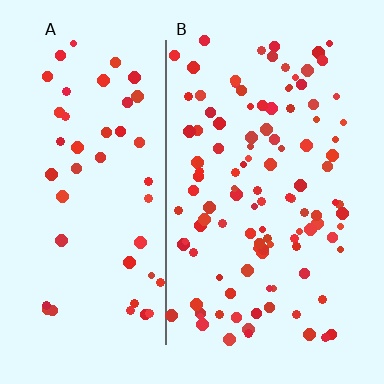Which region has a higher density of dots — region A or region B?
B (the right).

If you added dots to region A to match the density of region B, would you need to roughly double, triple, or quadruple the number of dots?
Approximately double.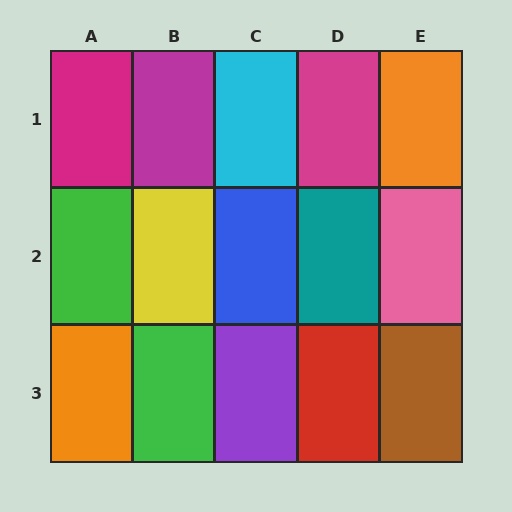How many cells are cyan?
1 cell is cyan.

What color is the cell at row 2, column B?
Yellow.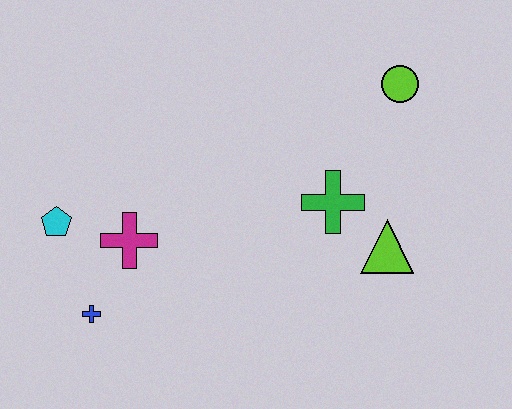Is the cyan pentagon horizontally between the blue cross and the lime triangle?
No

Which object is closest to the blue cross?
The magenta cross is closest to the blue cross.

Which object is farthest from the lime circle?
The blue cross is farthest from the lime circle.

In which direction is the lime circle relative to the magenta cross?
The lime circle is to the right of the magenta cross.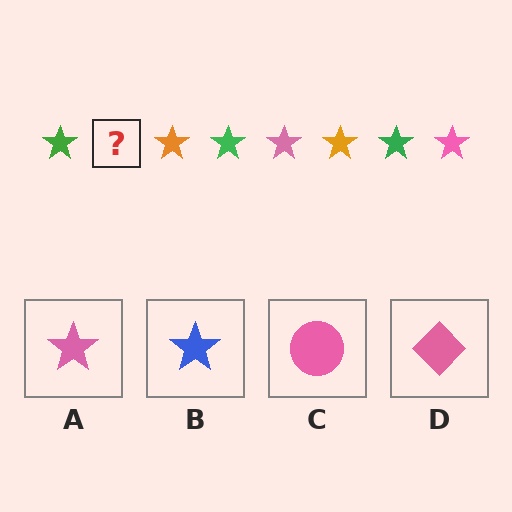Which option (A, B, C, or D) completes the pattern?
A.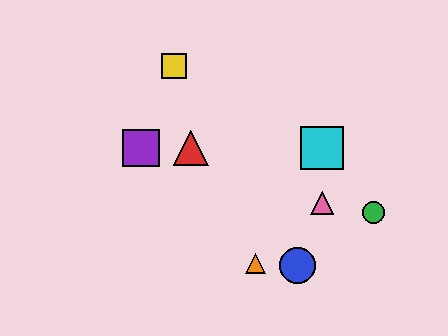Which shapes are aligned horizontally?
The red triangle, the purple square, the cyan square are aligned horizontally.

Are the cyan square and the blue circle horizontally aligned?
No, the cyan square is at y≈148 and the blue circle is at y≈266.